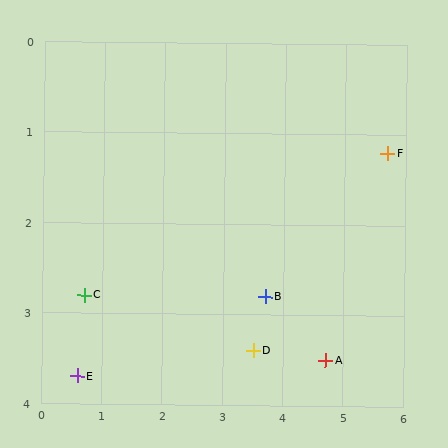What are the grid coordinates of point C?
Point C is at approximately (0.7, 2.8).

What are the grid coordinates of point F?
Point F is at approximately (5.7, 1.2).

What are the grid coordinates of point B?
Point B is at approximately (3.7, 2.8).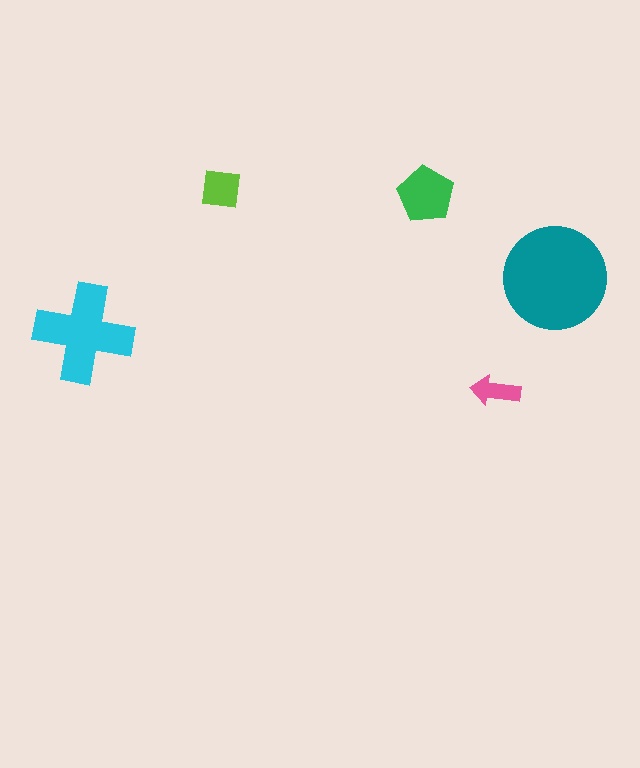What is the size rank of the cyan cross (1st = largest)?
2nd.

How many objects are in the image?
There are 5 objects in the image.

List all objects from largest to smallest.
The teal circle, the cyan cross, the green pentagon, the lime square, the pink arrow.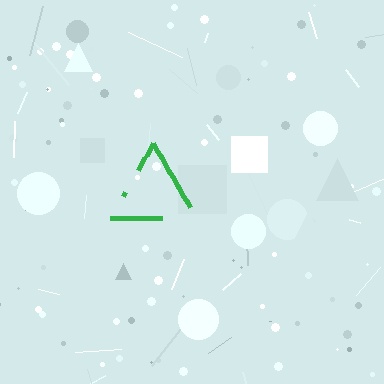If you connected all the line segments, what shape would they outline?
They would outline a triangle.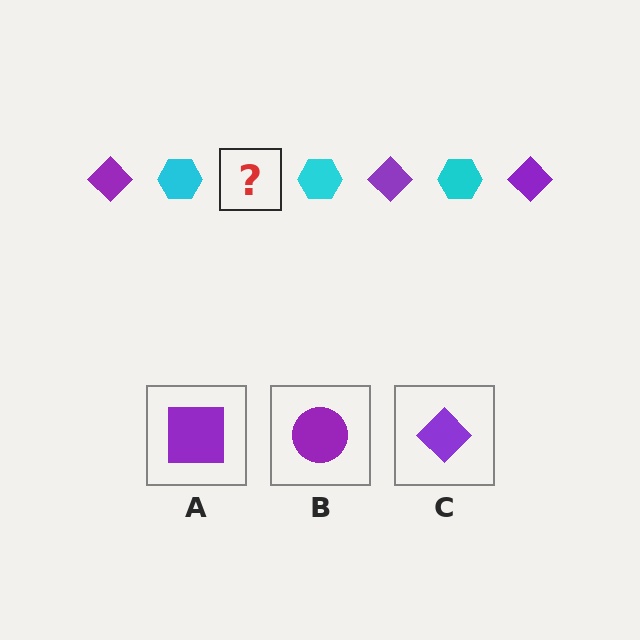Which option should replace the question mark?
Option C.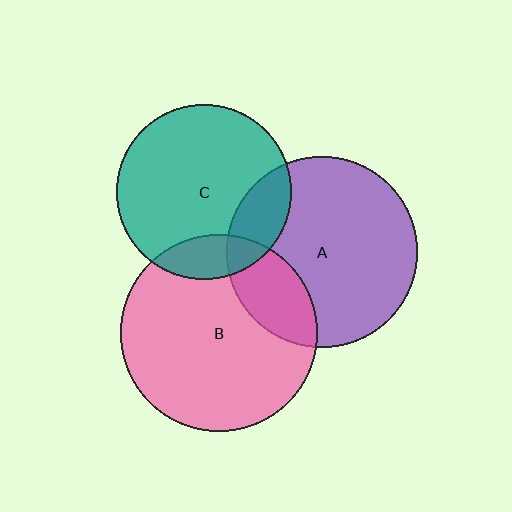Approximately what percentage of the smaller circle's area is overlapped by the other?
Approximately 20%.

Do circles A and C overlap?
Yes.